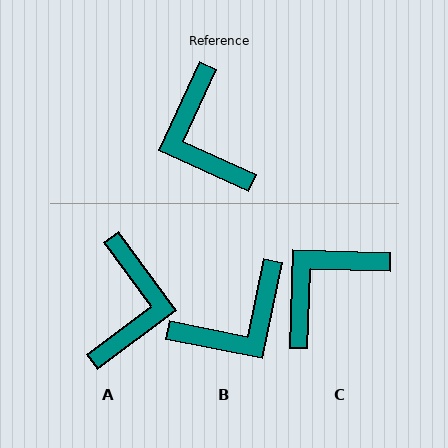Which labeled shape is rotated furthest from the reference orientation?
A, about 151 degrees away.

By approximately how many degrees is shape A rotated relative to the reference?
Approximately 151 degrees counter-clockwise.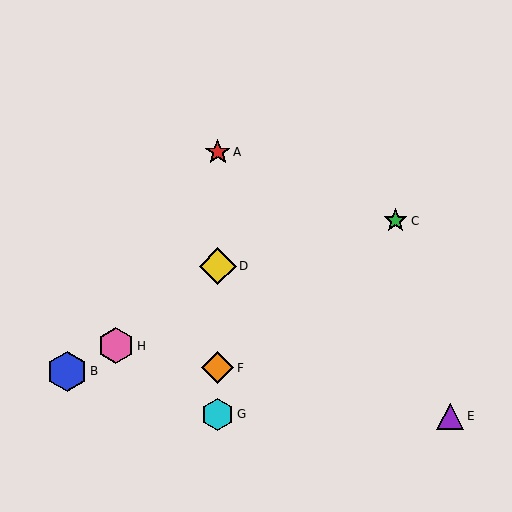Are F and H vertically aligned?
No, F is at x≈218 and H is at x≈116.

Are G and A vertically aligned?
Yes, both are at x≈218.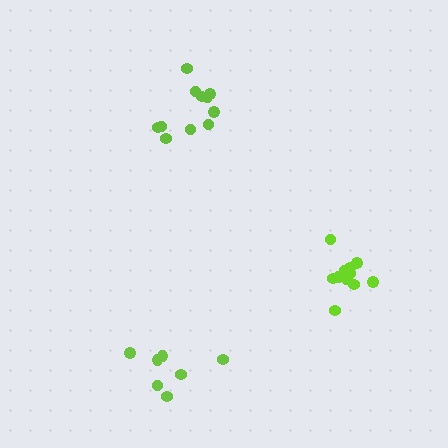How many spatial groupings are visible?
There are 3 spatial groupings.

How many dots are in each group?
Group 1: 11 dots, Group 2: 11 dots, Group 3: 7 dots (29 total).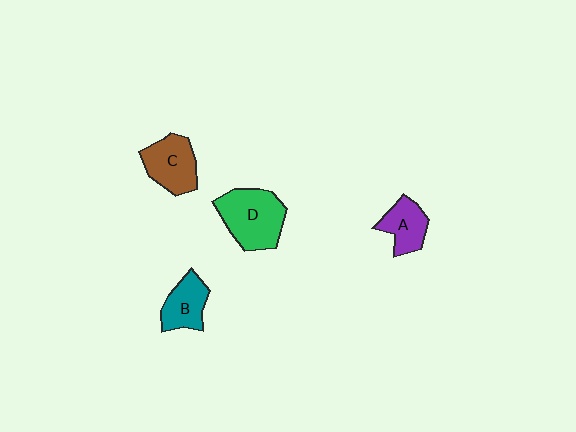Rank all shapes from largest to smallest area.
From largest to smallest: D (green), C (brown), B (teal), A (purple).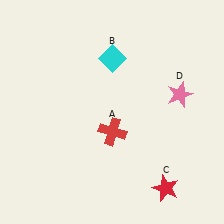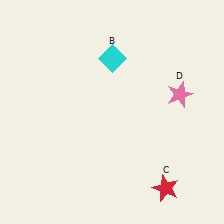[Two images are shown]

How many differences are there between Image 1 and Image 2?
There is 1 difference between the two images.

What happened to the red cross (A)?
The red cross (A) was removed in Image 2. It was in the bottom-right area of Image 1.